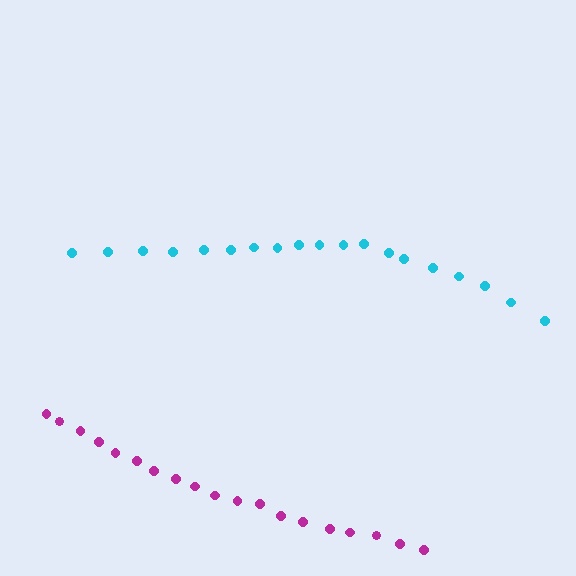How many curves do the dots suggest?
There are 2 distinct paths.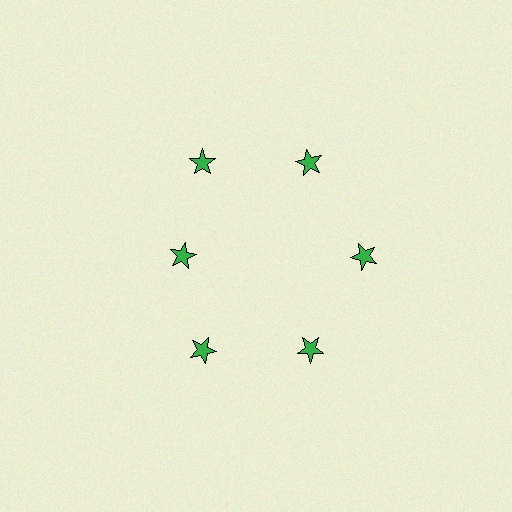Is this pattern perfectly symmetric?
No. The 6 green stars are arranged in a ring, but one element near the 9 o'clock position is pulled inward toward the center, breaking the 6-fold rotational symmetry.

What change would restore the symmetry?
The symmetry would be restored by moving it outward, back onto the ring so that all 6 stars sit at equal angles and equal distance from the center.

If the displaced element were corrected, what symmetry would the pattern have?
It would have 6-fold rotational symmetry — the pattern would map onto itself every 60 degrees.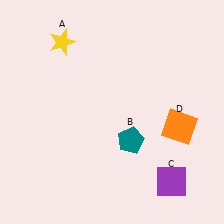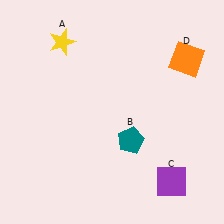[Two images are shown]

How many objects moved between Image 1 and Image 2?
1 object moved between the two images.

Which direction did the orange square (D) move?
The orange square (D) moved up.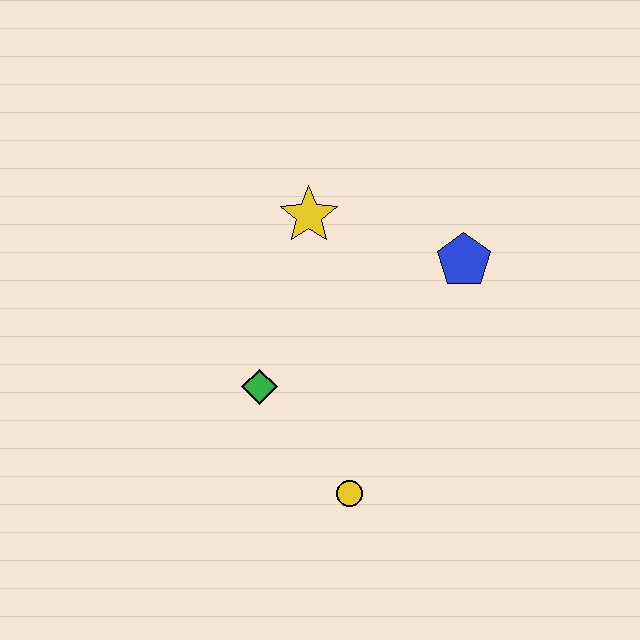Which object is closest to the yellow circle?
The green diamond is closest to the yellow circle.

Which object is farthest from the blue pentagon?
The yellow circle is farthest from the blue pentagon.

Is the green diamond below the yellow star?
Yes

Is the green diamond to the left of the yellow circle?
Yes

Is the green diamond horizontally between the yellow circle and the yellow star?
No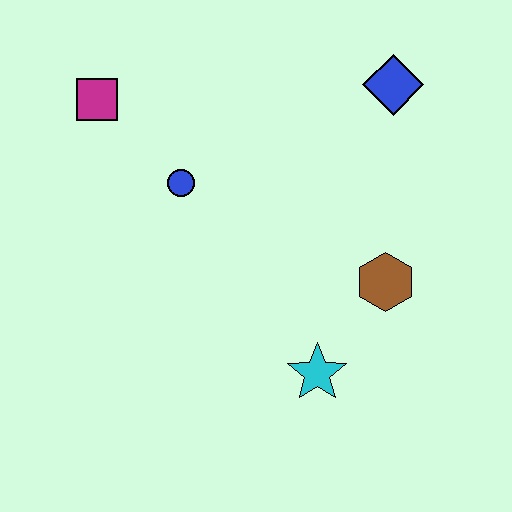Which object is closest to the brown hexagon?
The cyan star is closest to the brown hexagon.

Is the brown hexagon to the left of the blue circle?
No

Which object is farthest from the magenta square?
The cyan star is farthest from the magenta square.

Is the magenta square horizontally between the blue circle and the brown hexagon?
No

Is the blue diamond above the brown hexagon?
Yes